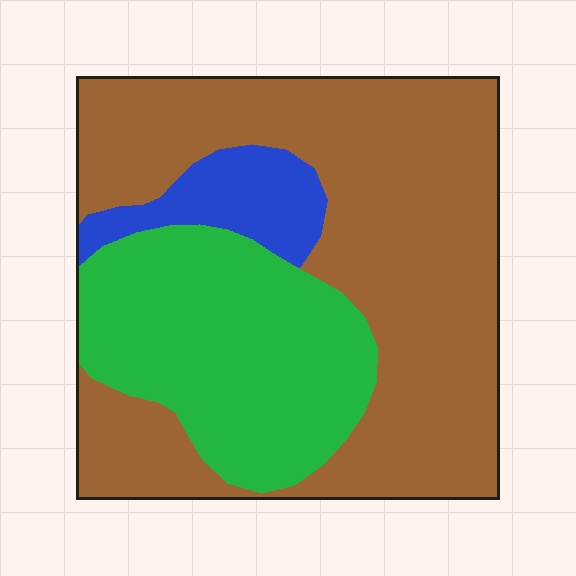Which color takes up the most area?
Brown, at roughly 60%.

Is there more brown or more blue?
Brown.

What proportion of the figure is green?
Green takes up about one third (1/3) of the figure.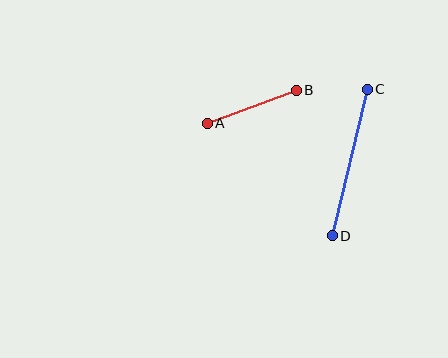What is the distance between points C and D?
The distance is approximately 151 pixels.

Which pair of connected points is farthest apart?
Points C and D are farthest apart.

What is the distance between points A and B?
The distance is approximately 95 pixels.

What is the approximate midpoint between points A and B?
The midpoint is at approximately (252, 107) pixels.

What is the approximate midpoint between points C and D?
The midpoint is at approximately (350, 162) pixels.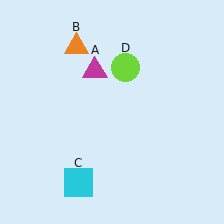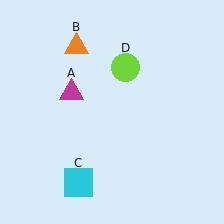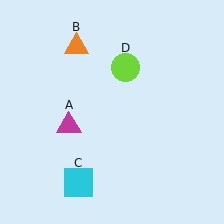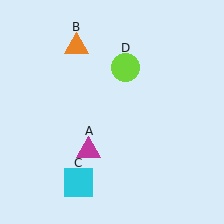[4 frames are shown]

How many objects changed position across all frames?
1 object changed position: magenta triangle (object A).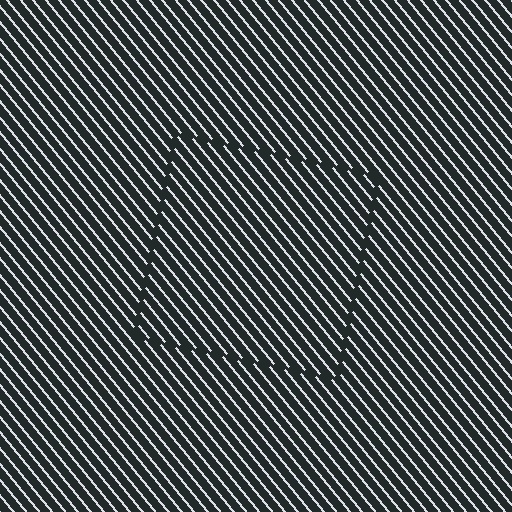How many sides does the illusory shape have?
4 sides — the line-ends trace a square.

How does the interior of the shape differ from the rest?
The interior of the shape contains the same grating, shifted by half a period — the contour is defined by the phase discontinuity where line-ends from the inner and outer gratings abut.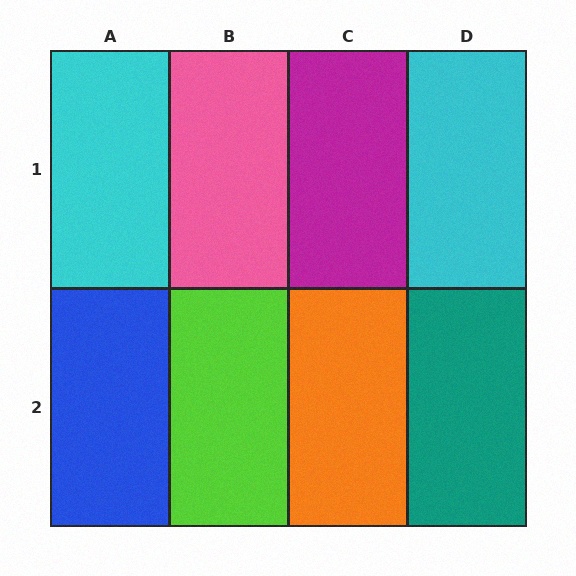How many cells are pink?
1 cell is pink.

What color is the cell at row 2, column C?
Orange.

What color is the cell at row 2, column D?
Teal.